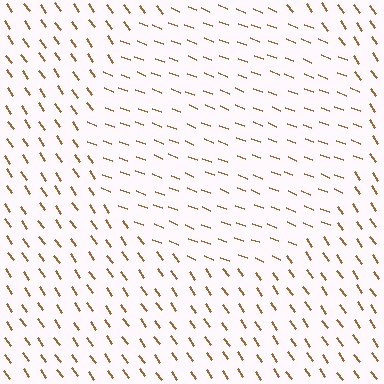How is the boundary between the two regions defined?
The boundary is defined purely by a change in line orientation (approximately 34 degrees difference). All lines are the same color and thickness.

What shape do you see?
I see a circle.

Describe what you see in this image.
The image is filled with small brown line segments. A circle region in the image has lines oriented differently from the surrounding lines, creating a visible texture boundary.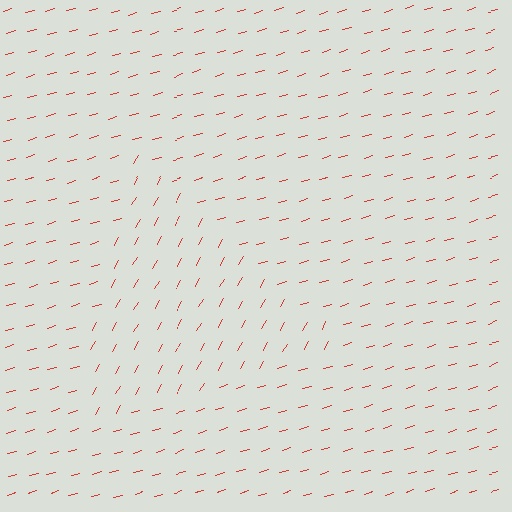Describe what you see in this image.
The image is filled with small red line segments. A triangle region in the image has lines oriented differently from the surrounding lines, creating a visible texture boundary.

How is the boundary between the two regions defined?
The boundary is defined purely by a change in line orientation (approximately 45 degrees difference). All lines are the same color and thickness.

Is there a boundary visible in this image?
Yes, there is a texture boundary formed by a change in line orientation.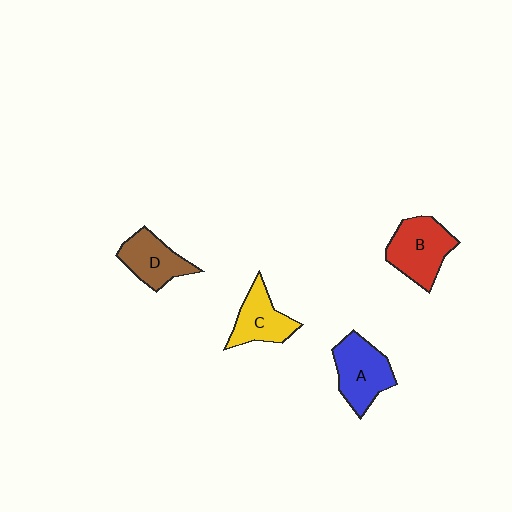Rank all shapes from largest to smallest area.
From largest to smallest: B (red), A (blue), D (brown), C (yellow).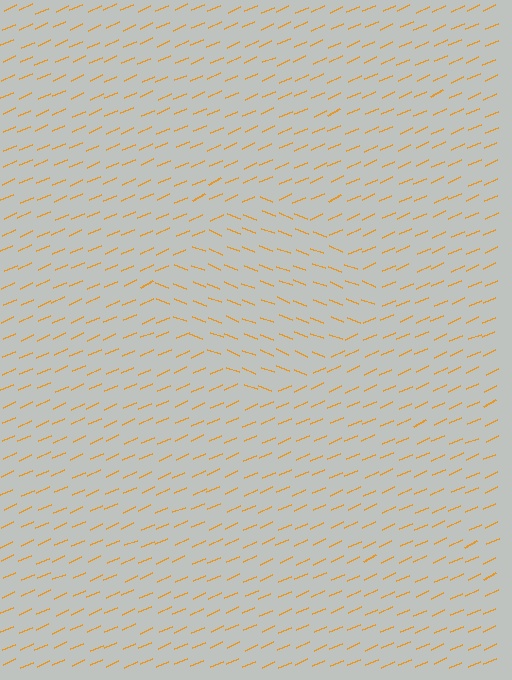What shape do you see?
I see a diamond.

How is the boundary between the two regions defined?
The boundary is defined purely by a change in line orientation (approximately 45 degrees difference). All lines are the same color and thickness.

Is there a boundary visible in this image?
Yes, there is a texture boundary formed by a change in line orientation.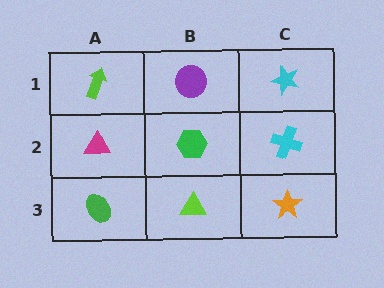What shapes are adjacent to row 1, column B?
A green hexagon (row 2, column B), a lime arrow (row 1, column A), a cyan star (row 1, column C).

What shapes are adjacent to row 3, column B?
A green hexagon (row 2, column B), a green ellipse (row 3, column A), an orange star (row 3, column C).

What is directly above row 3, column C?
A cyan cross.